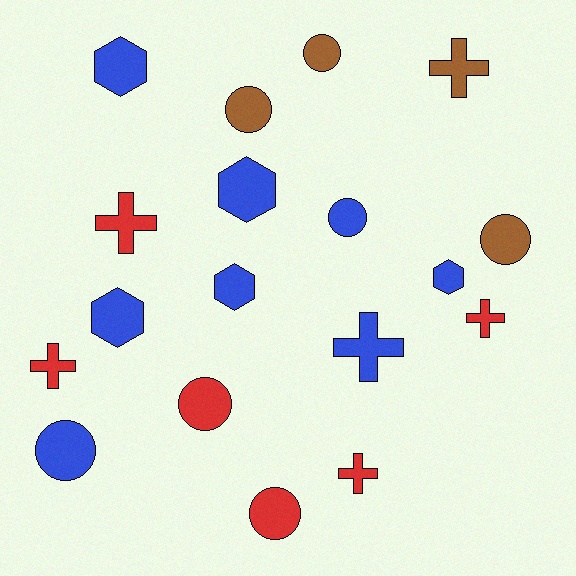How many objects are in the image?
There are 18 objects.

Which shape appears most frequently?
Circle, with 7 objects.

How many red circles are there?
There are 2 red circles.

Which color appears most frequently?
Blue, with 8 objects.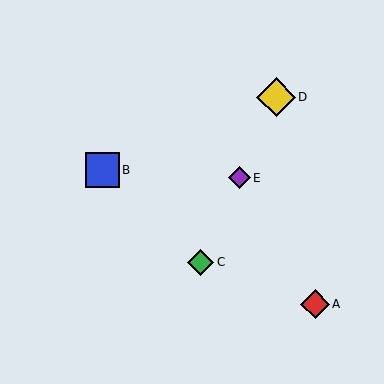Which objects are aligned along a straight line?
Objects C, D, E are aligned along a straight line.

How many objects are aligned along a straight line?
3 objects (C, D, E) are aligned along a straight line.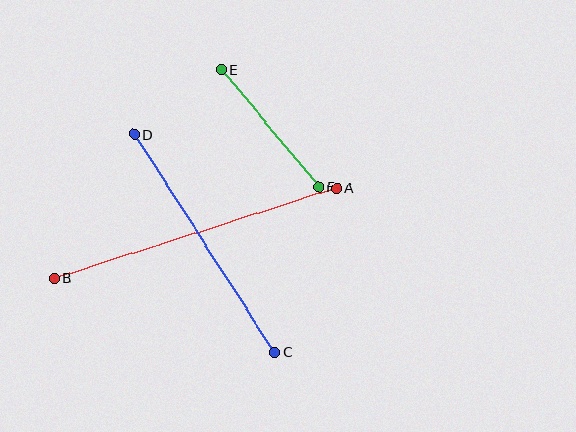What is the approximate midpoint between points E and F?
The midpoint is at approximately (270, 128) pixels.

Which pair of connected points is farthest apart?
Points A and B are farthest apart.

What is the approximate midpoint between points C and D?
The midpoint is at approximately (205, 243) pixels.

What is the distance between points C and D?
The distance is approximately 259 pixels.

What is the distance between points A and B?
The distance is approximately 296 pixels.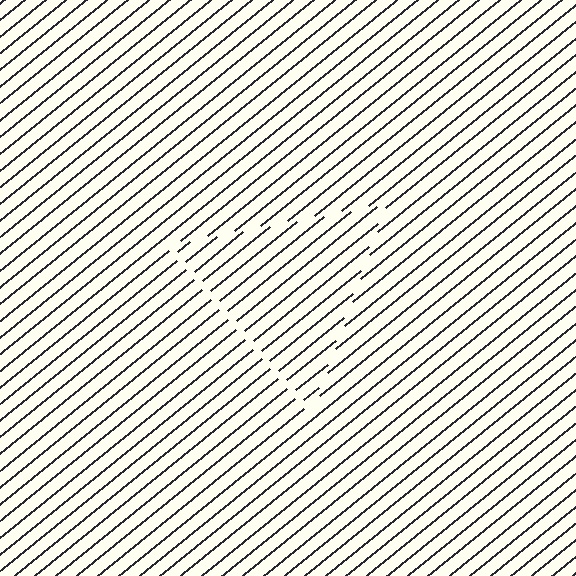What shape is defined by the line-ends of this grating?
An illusory triangle. The interior of the shape contains the same grating, shifted by half a period — the contour is defined by the phase discontinuity where line-ends from the inner and outer gratings abut.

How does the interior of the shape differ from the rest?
The interior of the shape contains the same grating, shifted by half a period — the contour is defined by the phase discontinuity where line-ends from the inner and outer gratings abut.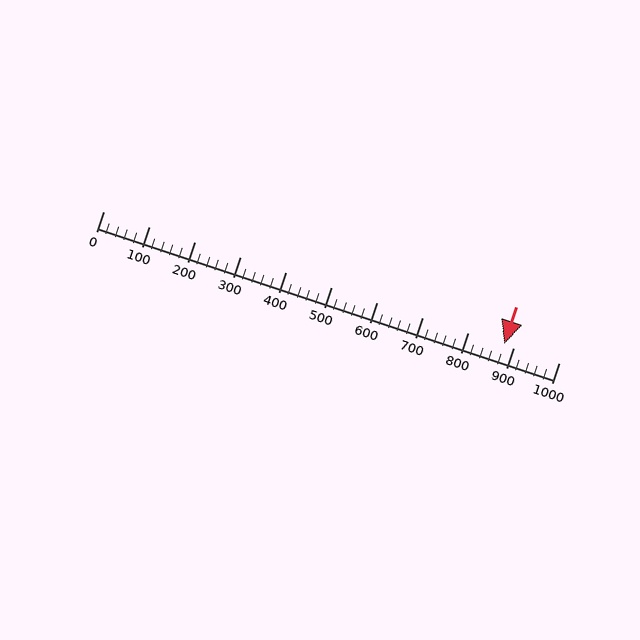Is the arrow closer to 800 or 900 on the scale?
The arrow is closer to 900.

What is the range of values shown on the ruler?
The ruler shows values from 0 to 1000.